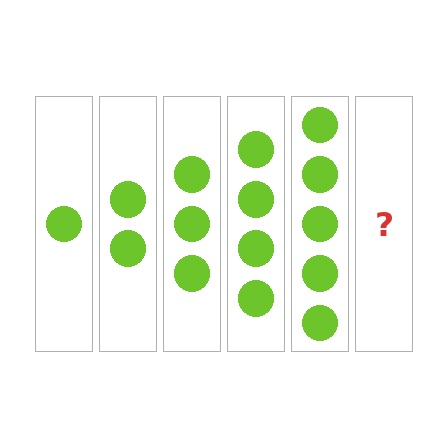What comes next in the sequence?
The next element should be 6 circles.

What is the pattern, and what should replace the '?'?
The pattern is that each step adds one more circle. The '?' should be 6 circles.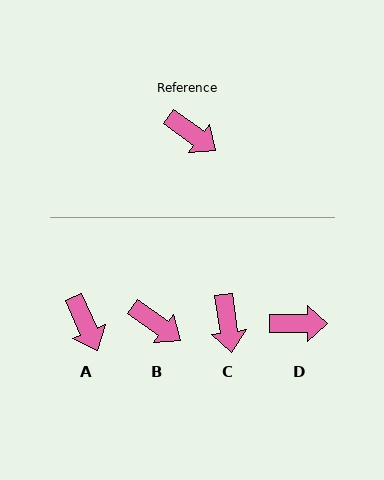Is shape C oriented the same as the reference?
No, it is off by about 46 degrees.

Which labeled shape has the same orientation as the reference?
B.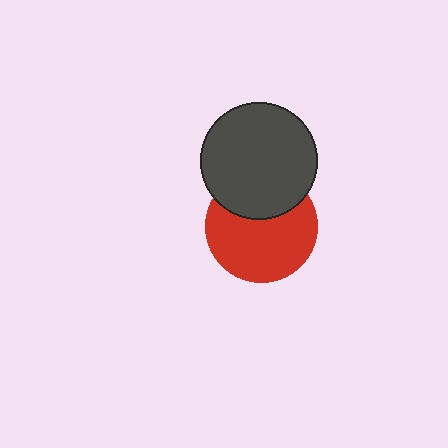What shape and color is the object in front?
The object in front is a dark gray circle.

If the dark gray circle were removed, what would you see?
You would see the complete red circle.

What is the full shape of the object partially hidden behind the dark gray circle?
The partially hidden object is a red circle.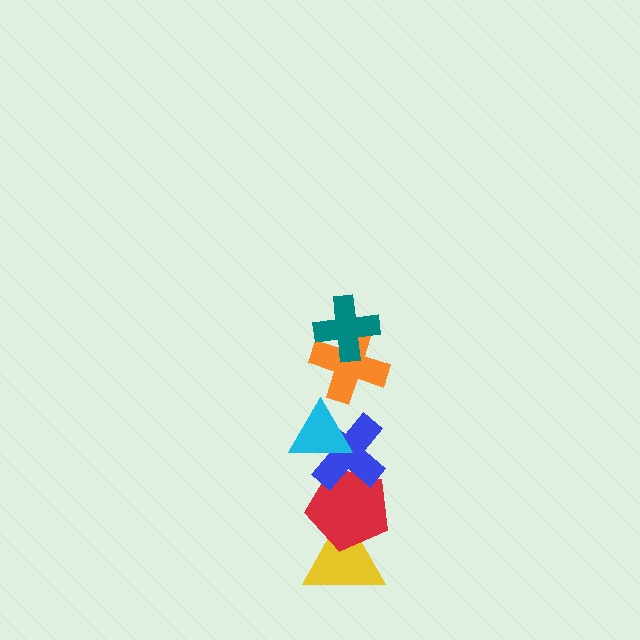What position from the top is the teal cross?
The teal cross is 1st from the top.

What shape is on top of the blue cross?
The cyan triangle is on top of the blue cross.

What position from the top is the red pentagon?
The red pentagon is 5th from the top.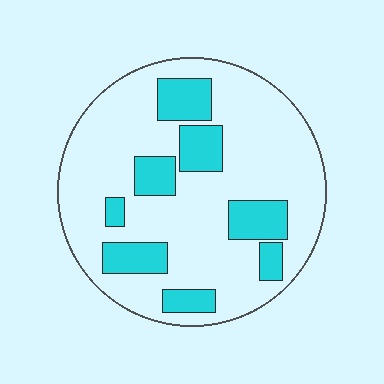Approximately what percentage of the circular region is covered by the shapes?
Approximately 25%.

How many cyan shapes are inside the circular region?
8.